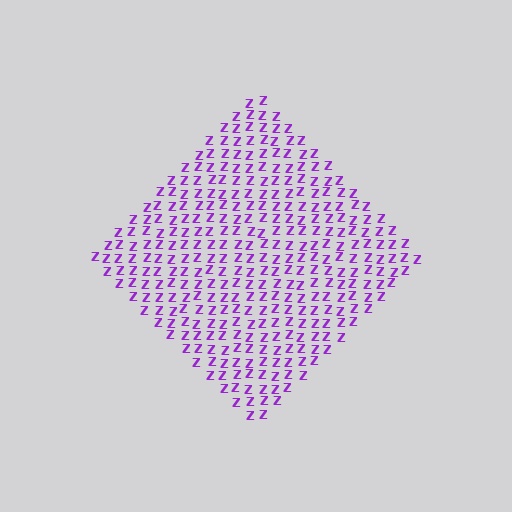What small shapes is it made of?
It is made of small letter Z's.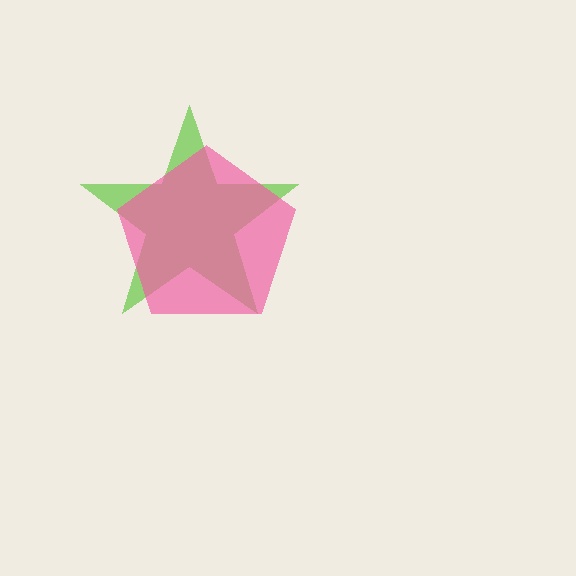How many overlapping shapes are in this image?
There are 2 overlapping shapes in the image.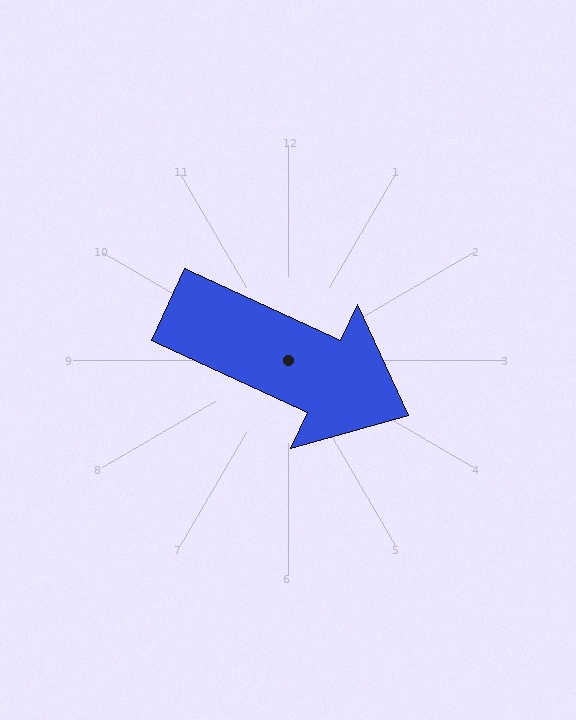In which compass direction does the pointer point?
Southeast.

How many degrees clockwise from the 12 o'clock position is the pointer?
Approximately 115 degrees.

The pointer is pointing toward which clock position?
Roughly 4 o'clock.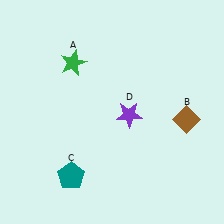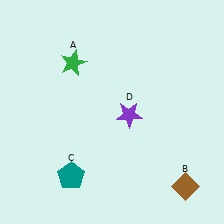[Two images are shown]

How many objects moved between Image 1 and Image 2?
1 object moved between the two images.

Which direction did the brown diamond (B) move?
The brown diamond (B) moved down.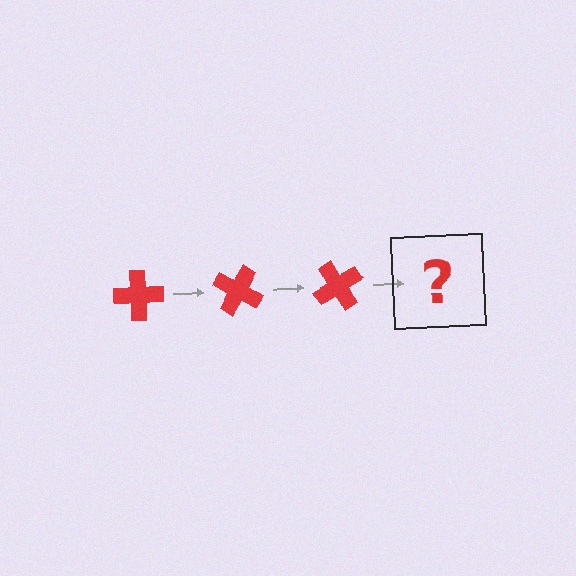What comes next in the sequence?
The next element should be a red cross rotated 90 degrees.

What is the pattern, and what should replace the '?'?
The pattern is that the cross rotates 30 degrees each step. The '?' should be a red cross rotated 90 degrees.